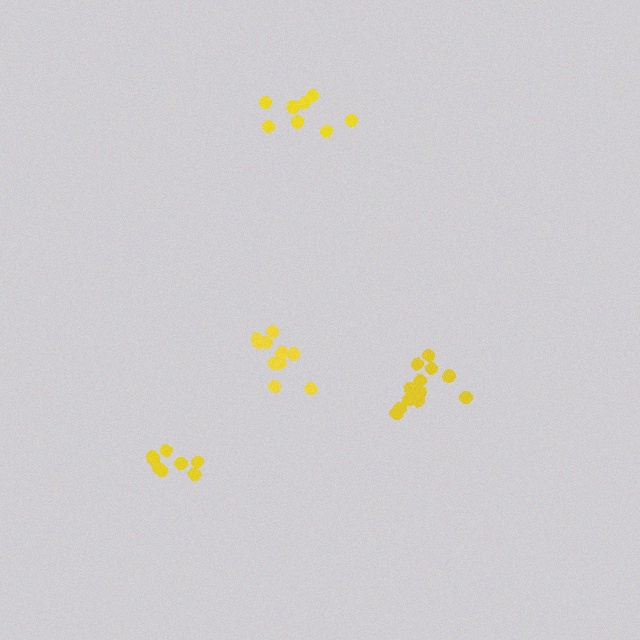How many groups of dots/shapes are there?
There are 4 groups.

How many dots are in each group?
Group 1: 13 dots, Group 2: 8 dots, Group 3: 10 dots, Group 4: 8 dots (39 total).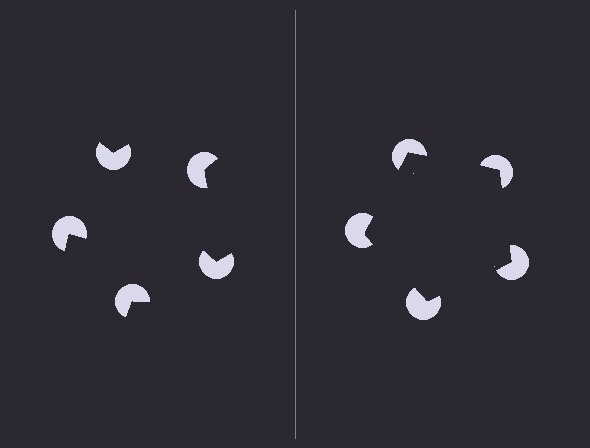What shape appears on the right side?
An illusory pentagon.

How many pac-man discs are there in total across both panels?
10 — 5 on each side.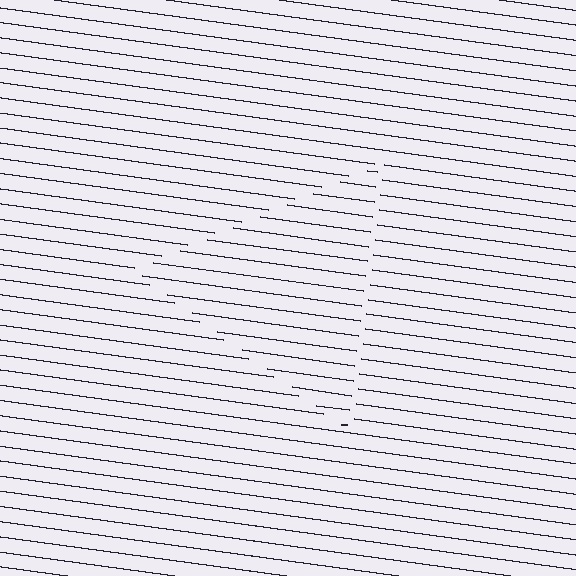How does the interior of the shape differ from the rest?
The interior of the shape contains the same grating, shifted by half a period — the contour is defined by the phase discontinuity where line-ends from the inner and outer gratings abut.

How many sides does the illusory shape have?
3 sides — the line-ends trace a triangle.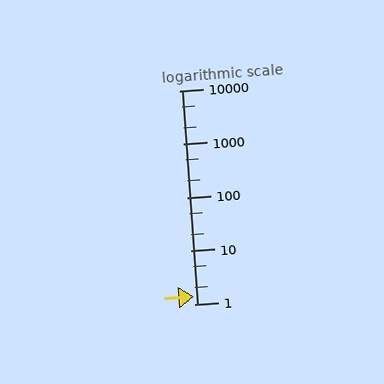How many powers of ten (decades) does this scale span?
The scale spans 4 decades, from 1 to 10000.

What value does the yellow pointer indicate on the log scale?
The pointer indicates approximately 1.4.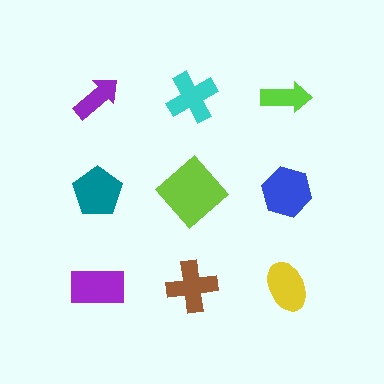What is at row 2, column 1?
A teal pentagon.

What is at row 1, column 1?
A purple arrow.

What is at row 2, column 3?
A blue hexagon.